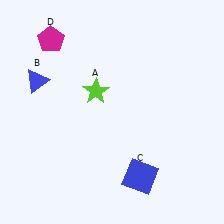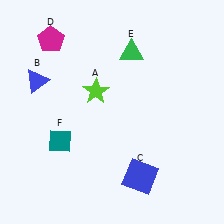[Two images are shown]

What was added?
A green triangle (E), a teal diamond (F) were added in Image 2.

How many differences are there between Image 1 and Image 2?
There are 2 differences between the two images.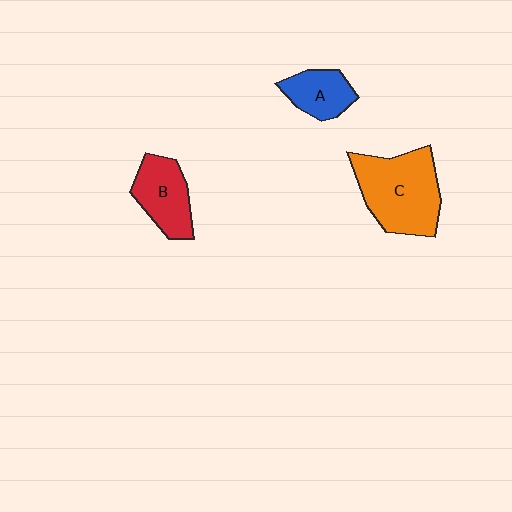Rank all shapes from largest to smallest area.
From largest to smallest: C (orange), B (red), A (blue).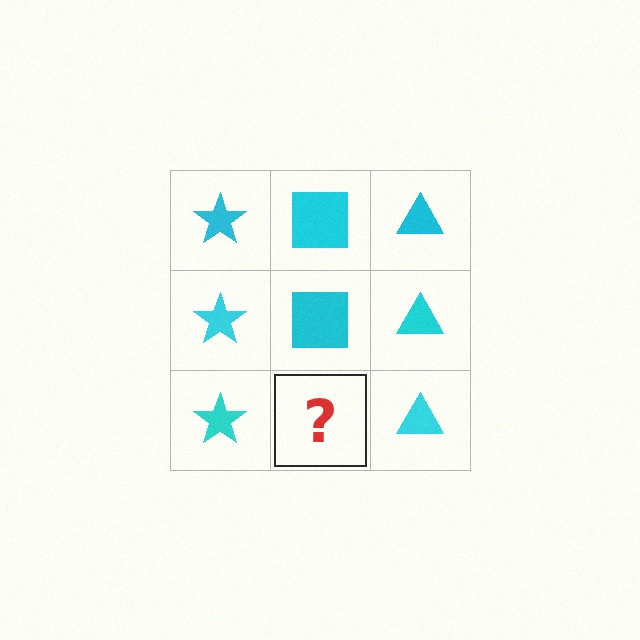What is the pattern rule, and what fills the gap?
The rule is that each column has a consistent shape. The gap should be filled with a cyan square.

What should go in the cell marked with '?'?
The missing cell should contain a cyan square.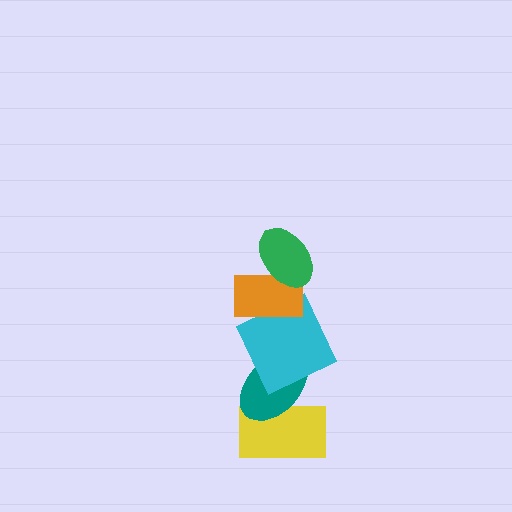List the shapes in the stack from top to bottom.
From top to bottom: the green ellipse, the orange rectangle, the cyan square, the teal ellipse, the yellow rectangle.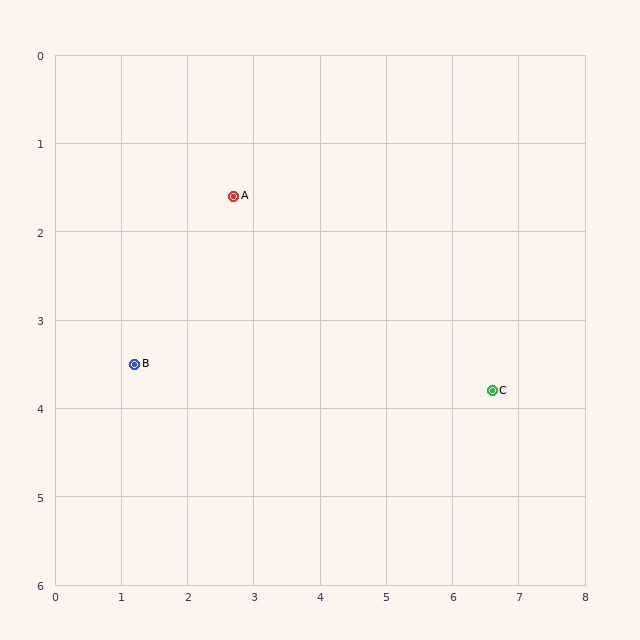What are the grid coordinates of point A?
Point A is at approximately (2.7, 1.6).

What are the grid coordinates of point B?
Point B is at approximately (1.2, 3.5).